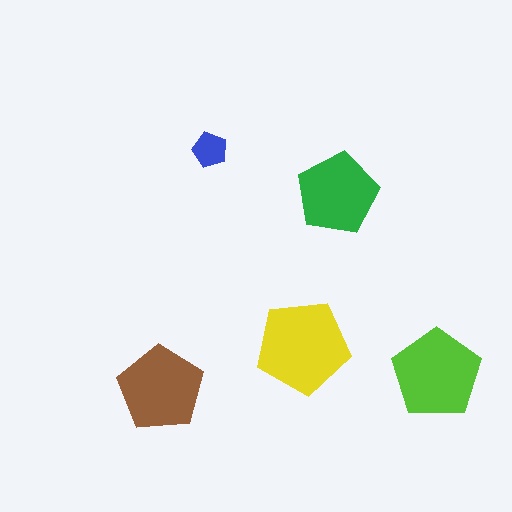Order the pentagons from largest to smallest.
the yellow one, the lime one, the brown one, the green one, the blue one.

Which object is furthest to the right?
The lime pentagon is rightmost.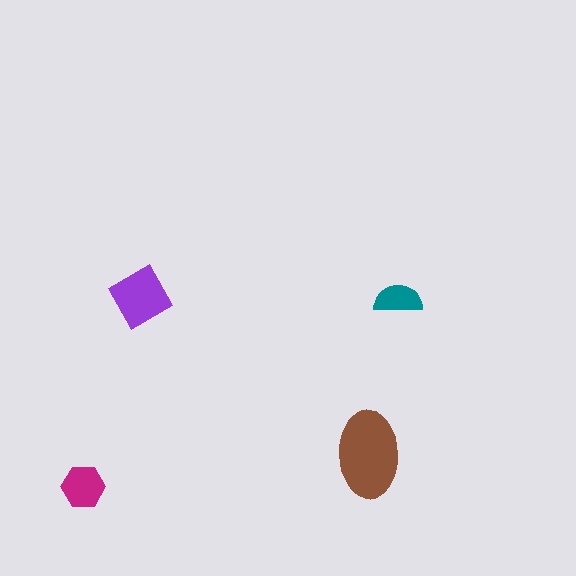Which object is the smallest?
The teal semicircle.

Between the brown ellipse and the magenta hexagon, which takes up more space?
The brown ellipse.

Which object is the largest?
The brown ellipse.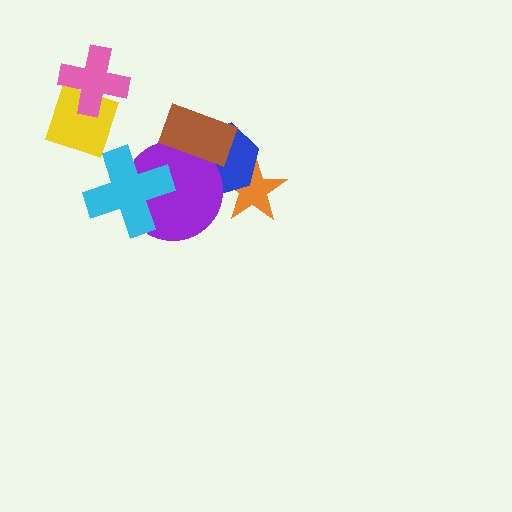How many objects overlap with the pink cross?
1 object overlaps with the pink cross.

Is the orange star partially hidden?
Yes, it is partially covered by another shape.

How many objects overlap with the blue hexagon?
3 objects overlap with the blue hexagon.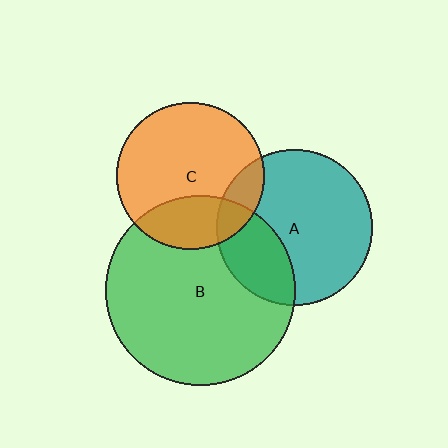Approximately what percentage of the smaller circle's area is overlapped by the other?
Approximately 30%.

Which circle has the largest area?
Circle B (green).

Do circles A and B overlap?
Yes.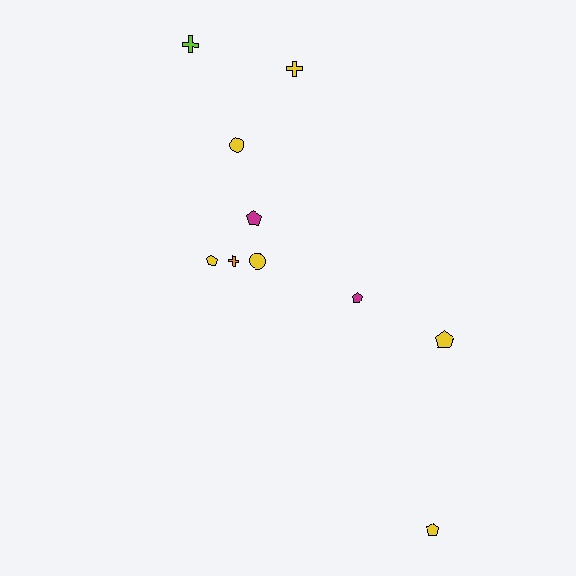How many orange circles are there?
There are no orange circles.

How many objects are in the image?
There are 10 objects.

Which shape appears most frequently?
Pentagon, with 5 objects.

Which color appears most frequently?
Yellow, with 6 objects.